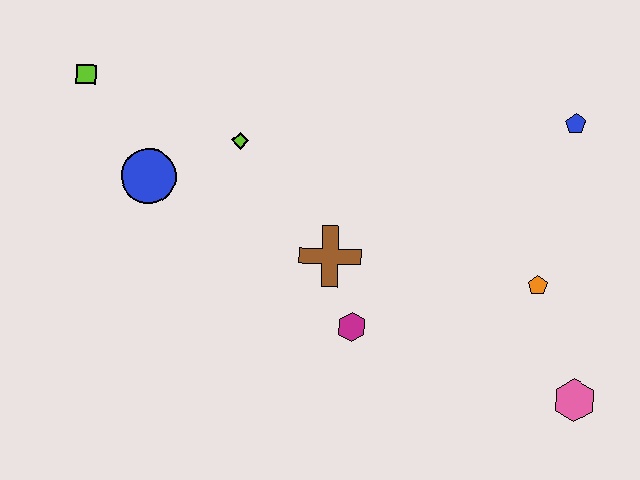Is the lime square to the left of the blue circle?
Yes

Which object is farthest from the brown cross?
The lime square is farthest from the brown cross.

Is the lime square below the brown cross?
No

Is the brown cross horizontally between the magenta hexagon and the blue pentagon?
No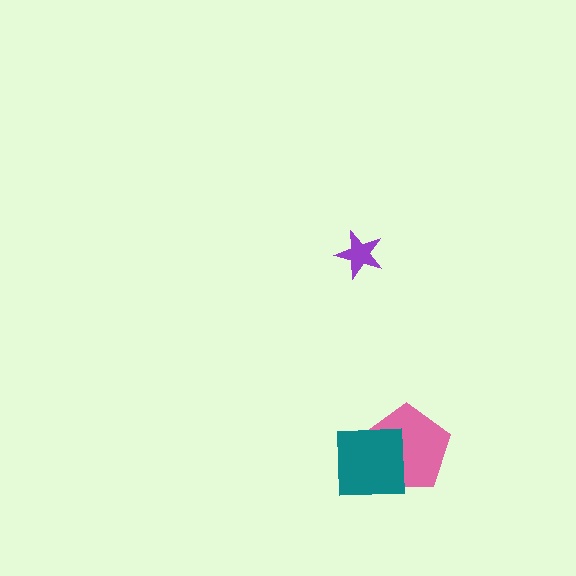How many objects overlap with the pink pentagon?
1 object overlaps with the pink pentagon.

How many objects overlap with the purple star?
0 objects overlap with the purple star.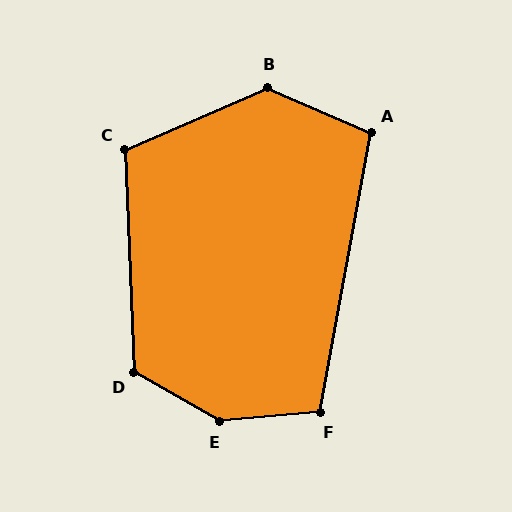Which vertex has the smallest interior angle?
A, at approximately 103 degrees.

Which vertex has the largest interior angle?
E, at approximately 146 degrees.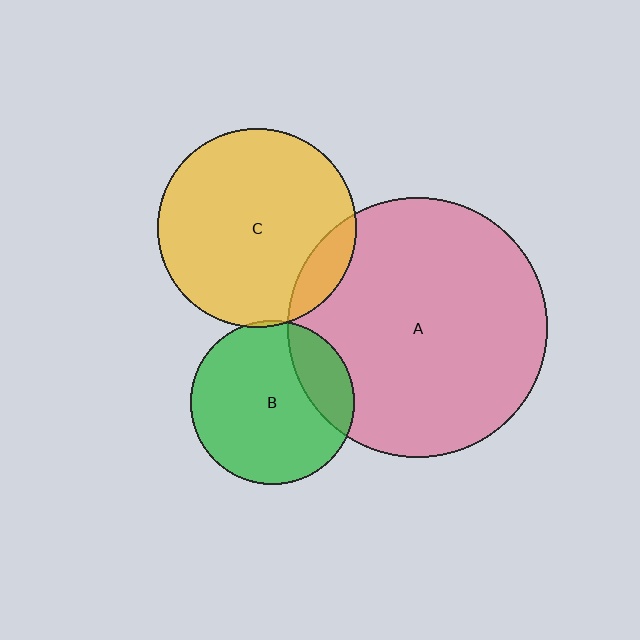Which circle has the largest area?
Circle A (pink).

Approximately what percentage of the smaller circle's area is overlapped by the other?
Approximately 20%.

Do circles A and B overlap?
Yes.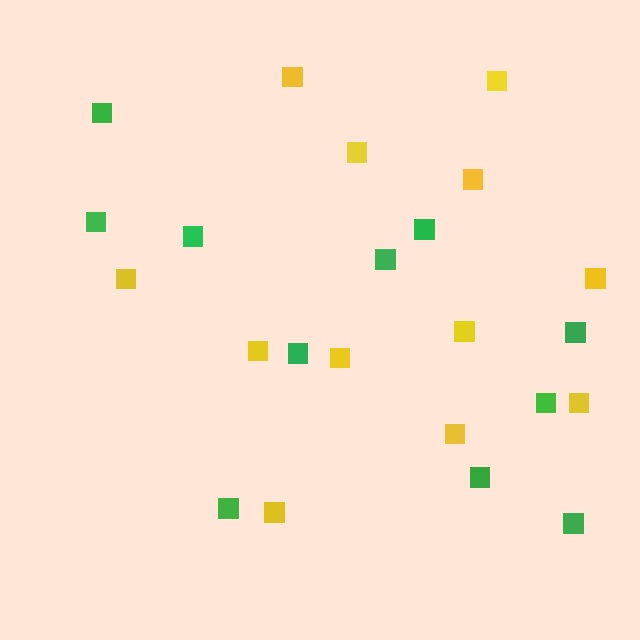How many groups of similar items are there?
There are 2 groups: one group of yellow squares (12) and one group of green squares (11).